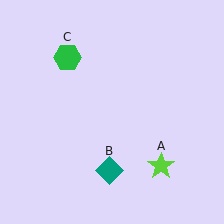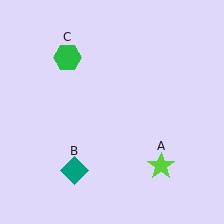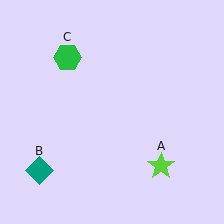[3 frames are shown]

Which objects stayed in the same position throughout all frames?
Lime star (object A) and green hexagon (object C) remained stationary.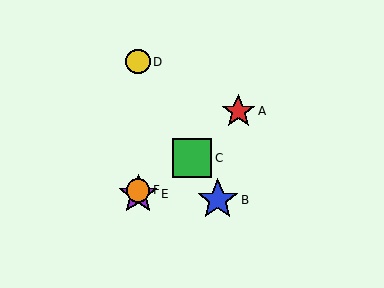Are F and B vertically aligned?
No, F is at x≈138 and B is at x≈218.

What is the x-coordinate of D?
Object D is at x≈138.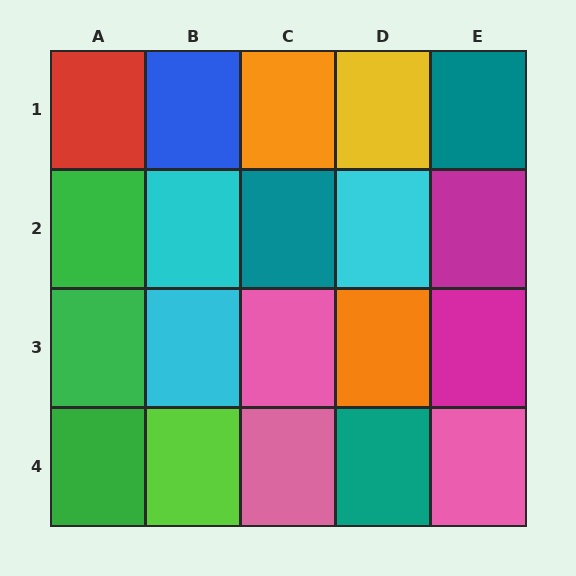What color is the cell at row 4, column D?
Teal.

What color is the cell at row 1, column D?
Yellow.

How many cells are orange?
2 cells are orange.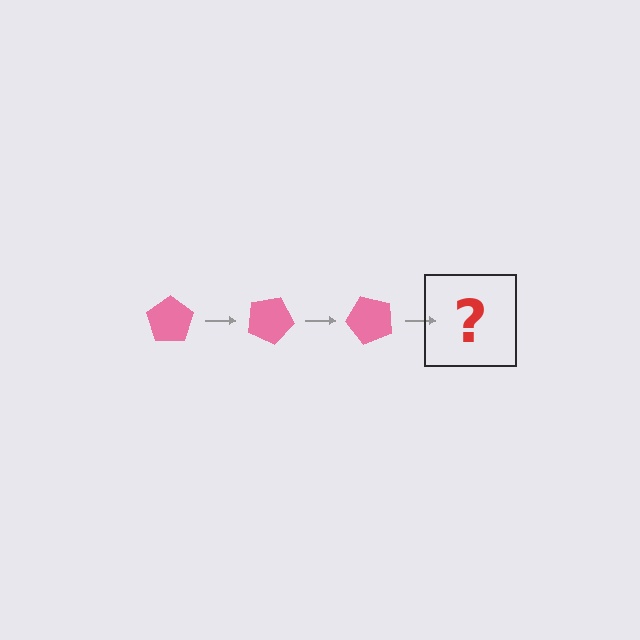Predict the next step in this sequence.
The next step is a pink pentagon rotated 75 degrees.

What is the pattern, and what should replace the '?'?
The pattern is that the pentagon rotates 25 degrees each step. The '?' should be a pink pentagon rotated 75 degrees.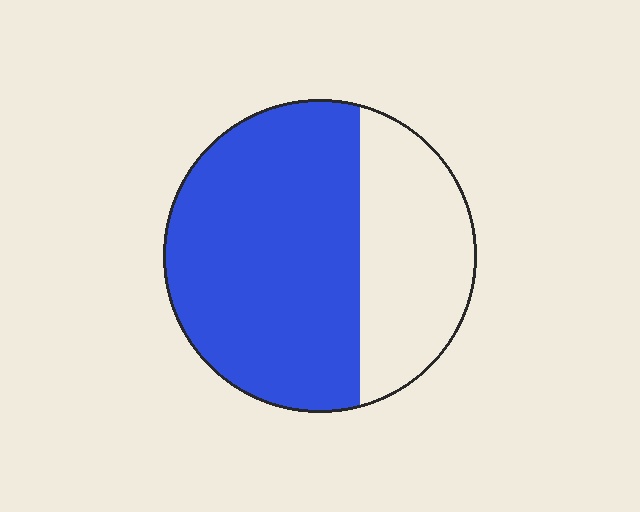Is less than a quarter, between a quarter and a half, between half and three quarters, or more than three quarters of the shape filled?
Between half and three quarters.